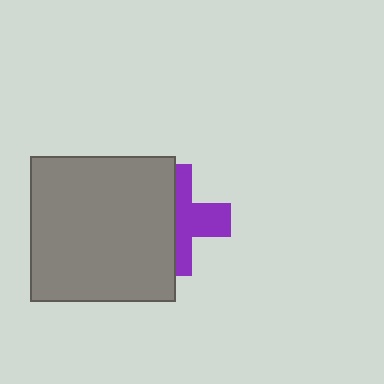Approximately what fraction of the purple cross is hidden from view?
Roughly 51% of the purple cross is hidden behind the gray square.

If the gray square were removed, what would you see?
You would see the complete purple cross.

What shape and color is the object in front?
The object in front is a gray square.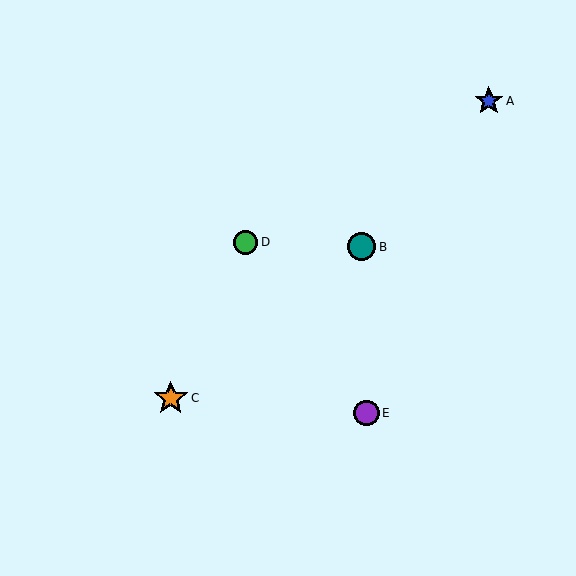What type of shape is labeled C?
Shape C is an orange star.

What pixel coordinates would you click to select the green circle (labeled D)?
Click at (245, 242) to select the green circle D.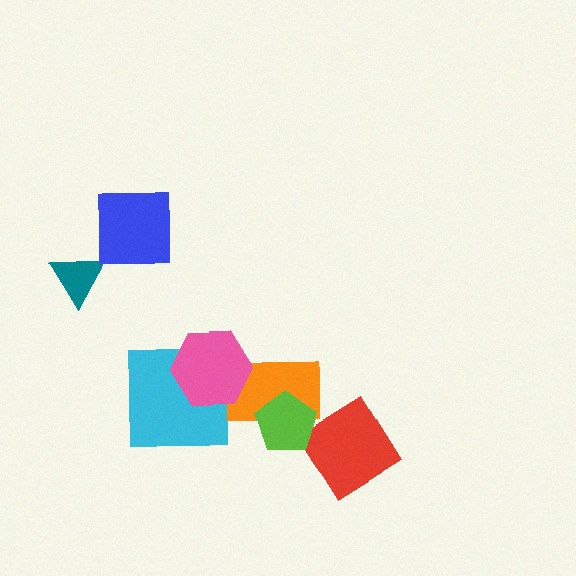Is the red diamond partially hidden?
No, no other shape covers it.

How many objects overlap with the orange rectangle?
2 objects overlap with the orange rectangle.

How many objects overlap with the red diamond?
0 objects overlap with the red diamond.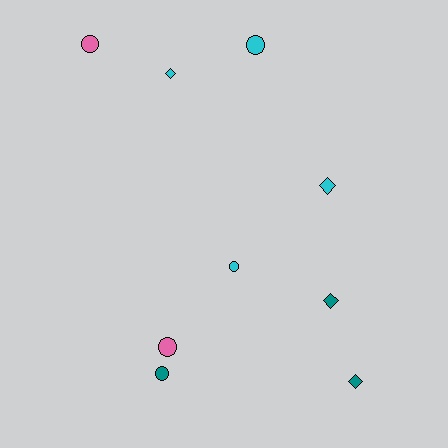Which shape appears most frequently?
Circle, with 5 objects.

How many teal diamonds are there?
There are 2 teal diamonds.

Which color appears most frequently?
Cyan, with 4 objects.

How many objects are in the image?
There are 9 objects.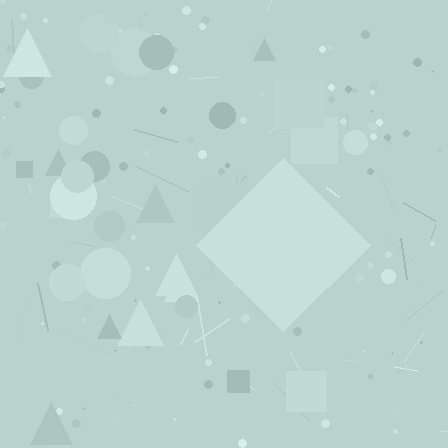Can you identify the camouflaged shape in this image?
The camouflaged shape is a diamond.